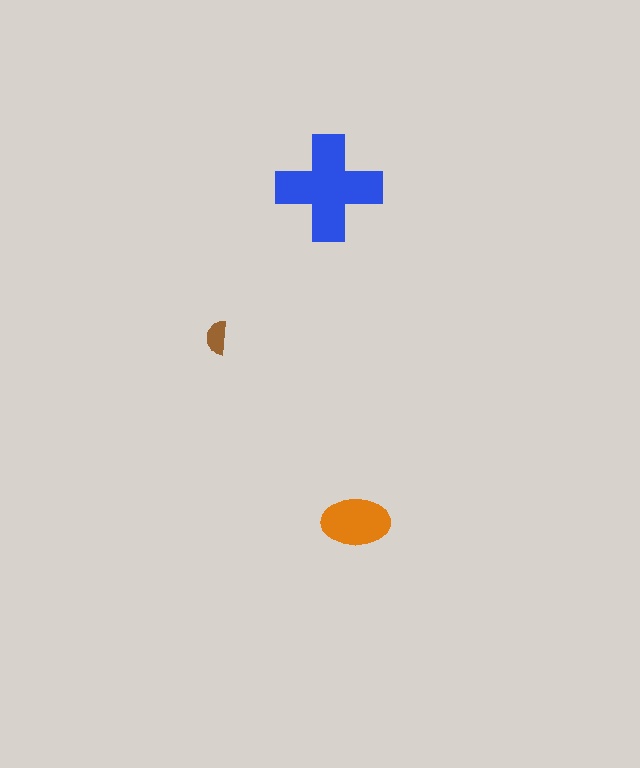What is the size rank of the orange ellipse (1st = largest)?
2nd.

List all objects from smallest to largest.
The brown semicircle, the orange ellipse, the blue cross.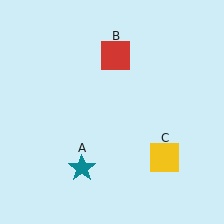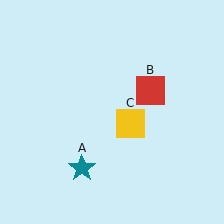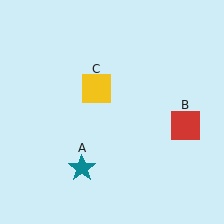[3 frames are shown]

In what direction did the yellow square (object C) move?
The yellow square (object C) moved up and to the left.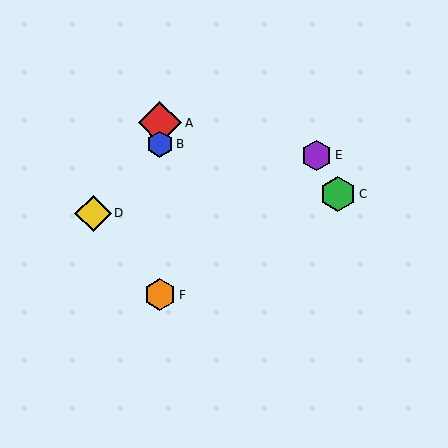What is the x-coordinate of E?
Object E is at x≈317.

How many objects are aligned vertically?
3 objects (A, B, F) are aligned vertically.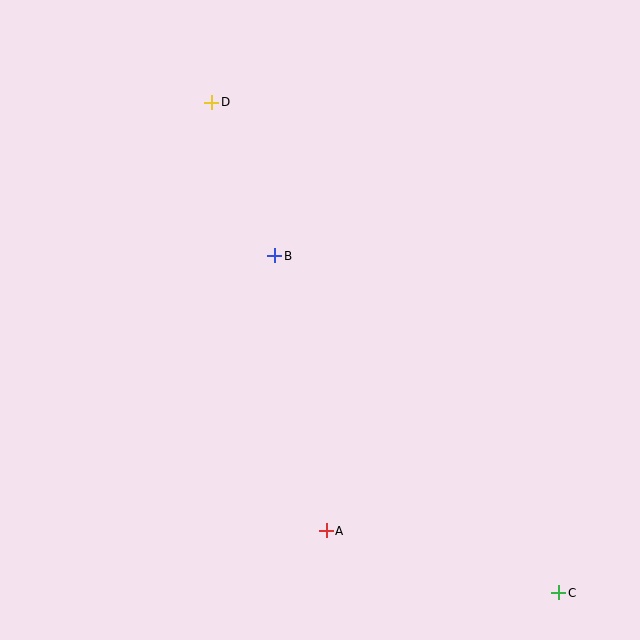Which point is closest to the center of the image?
Point B at (275, 256) is closest to the center.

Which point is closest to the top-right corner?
Point D is closest to the top-right corner.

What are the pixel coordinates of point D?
Point D is at (212, 102).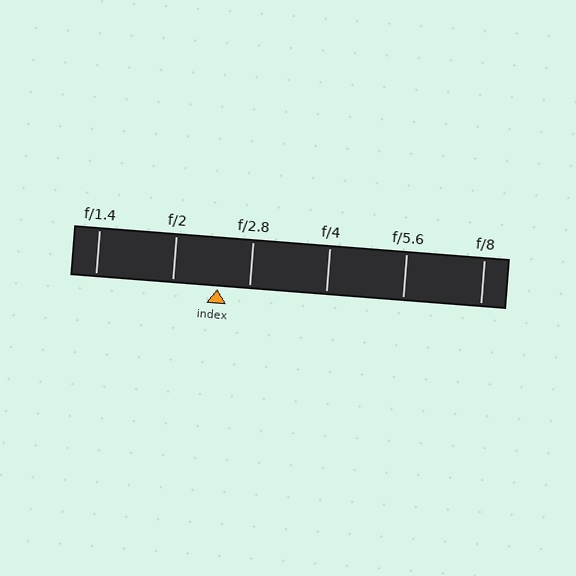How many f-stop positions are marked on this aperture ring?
There are 6 f-stop positions marked.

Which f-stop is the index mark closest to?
The index mark is closest to f/2.8.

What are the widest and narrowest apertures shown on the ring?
The widest aperture shown is f/1.4 and the narrowest is f/8.